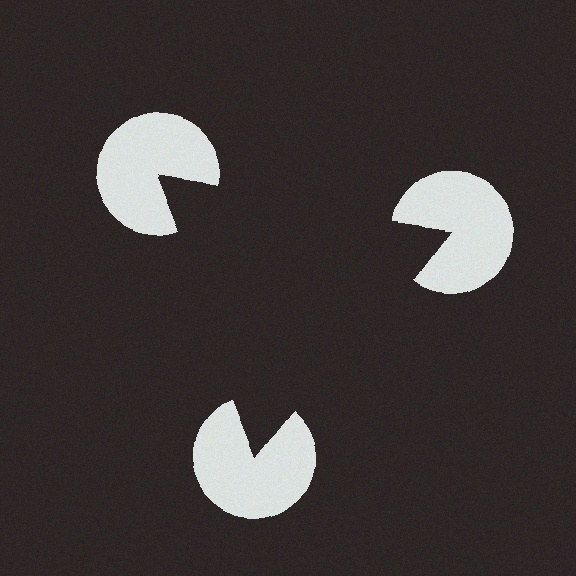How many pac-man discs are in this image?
There are 3 — one at each vertex of the illusory triangle.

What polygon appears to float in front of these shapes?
An illusory triangle — its edges are inferred from the aligned wedge cuts in the pac-man discs, not physically drawn.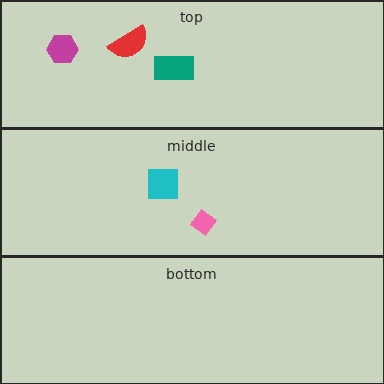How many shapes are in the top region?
3.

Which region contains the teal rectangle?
The top region.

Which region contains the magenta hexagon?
The top region.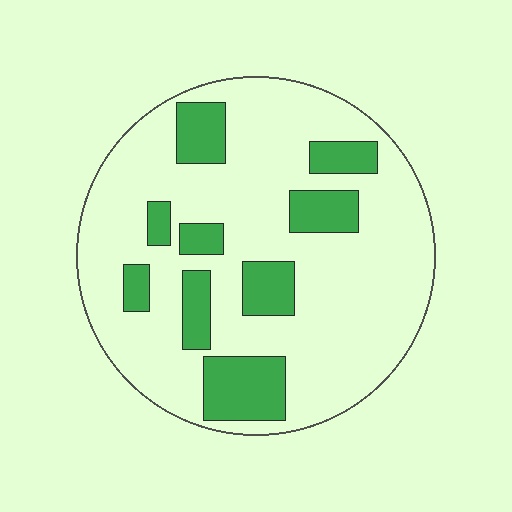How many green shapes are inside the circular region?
9.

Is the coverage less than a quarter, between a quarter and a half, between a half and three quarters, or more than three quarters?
Less than a quarter.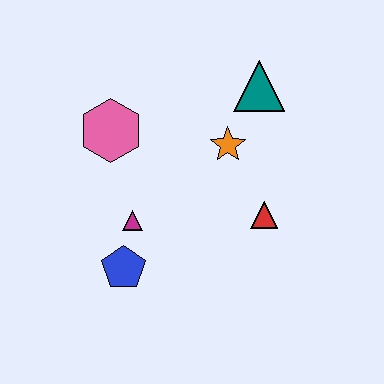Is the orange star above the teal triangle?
No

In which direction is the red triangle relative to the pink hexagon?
The red triangle is to the right of the pink hexagon.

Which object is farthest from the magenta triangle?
The teal triangle is farthest from the magenta triangle.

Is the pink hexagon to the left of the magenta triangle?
Yes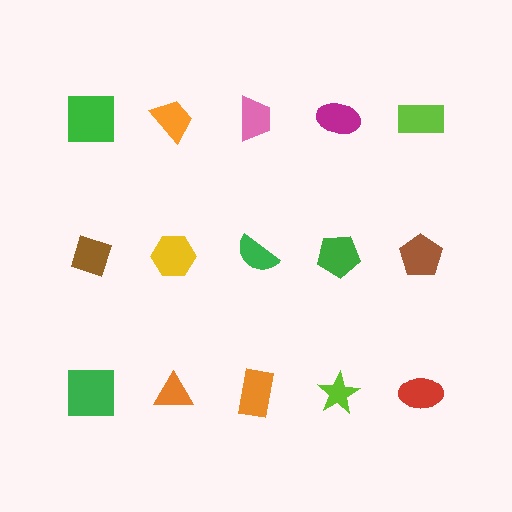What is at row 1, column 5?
A lime rectangle.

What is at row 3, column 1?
A green square.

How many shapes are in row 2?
5 shapes.